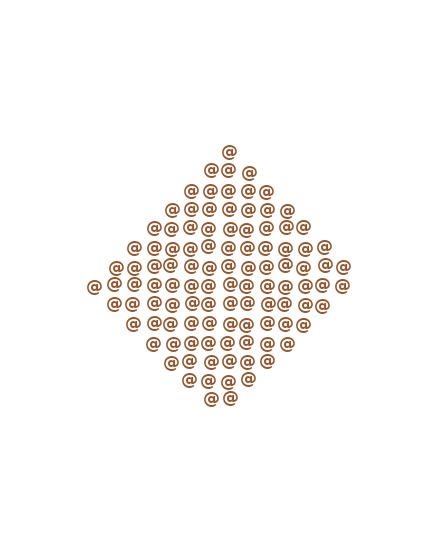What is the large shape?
The large shape is a diamond.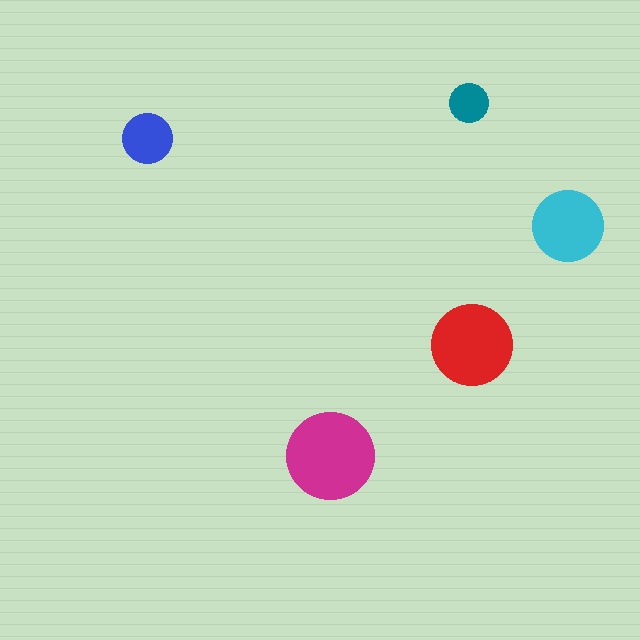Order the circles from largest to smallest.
the magenta one, the red one, the cyan one, the blue one, the teal one.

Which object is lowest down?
The magenta circle is bottommost.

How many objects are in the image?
There are 5 objects in the image.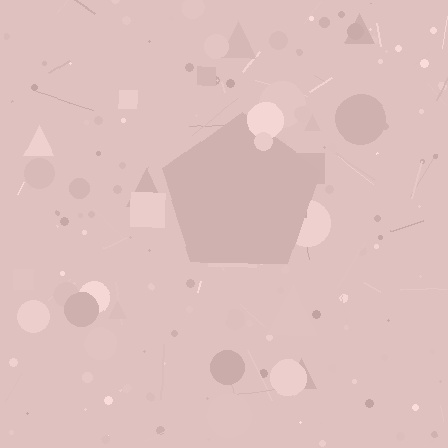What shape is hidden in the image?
A pentagon is hidden in the image.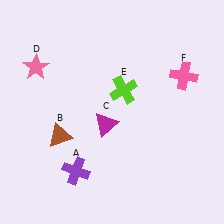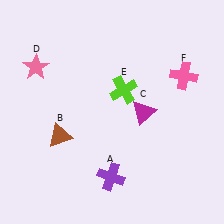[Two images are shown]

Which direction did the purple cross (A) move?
The purple cross (A) moved right.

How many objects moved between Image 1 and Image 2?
2 objects moved between the two images.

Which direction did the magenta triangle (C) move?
The magenta triangle (C) moved right.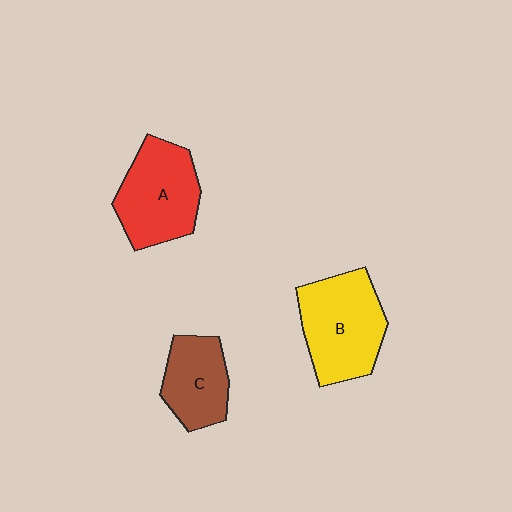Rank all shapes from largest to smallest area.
From largest to smallest: B (yellow), A (red), C (brown).